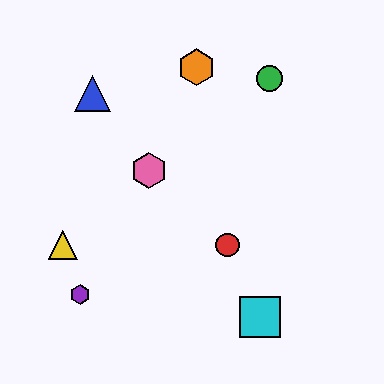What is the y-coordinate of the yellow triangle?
The yellow triangle is at y≈245.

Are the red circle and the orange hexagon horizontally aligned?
No, the red circle is at y≈245 and the orange hexagon is at y≈67.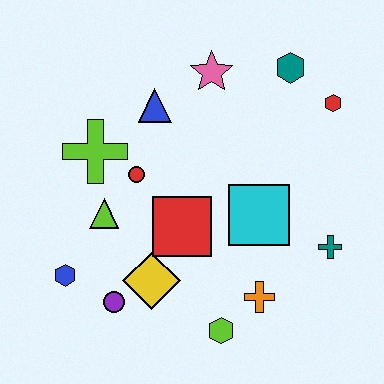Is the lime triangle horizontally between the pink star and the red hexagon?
No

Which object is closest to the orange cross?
The lime hexagon is closest to the orange cross.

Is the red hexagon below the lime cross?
No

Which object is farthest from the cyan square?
The blue hexagon is farthest from the cyan square.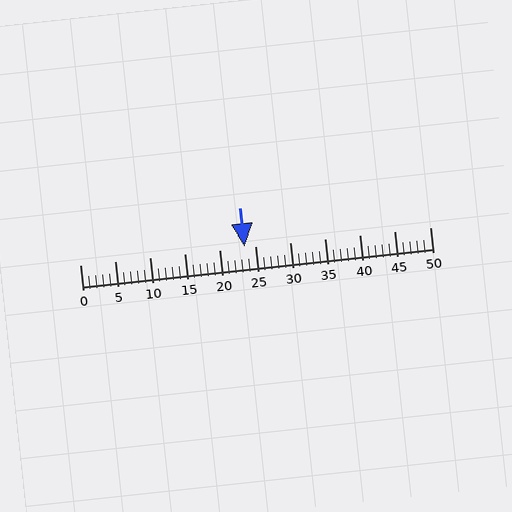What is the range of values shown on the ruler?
The ruler shows values from 0 to 50.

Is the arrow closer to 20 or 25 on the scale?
The arrow is closer to 25.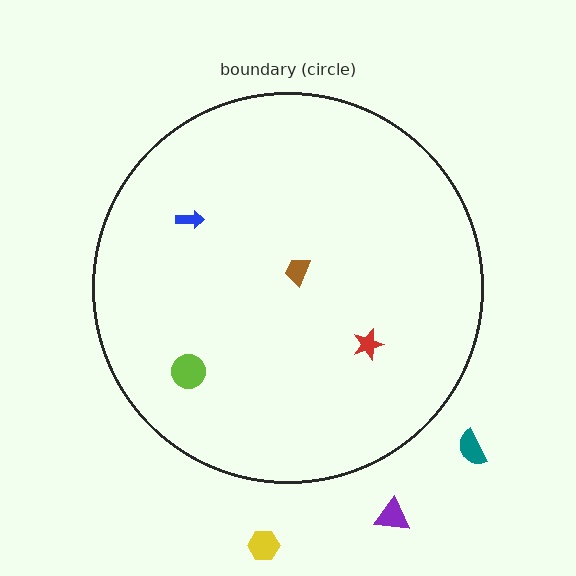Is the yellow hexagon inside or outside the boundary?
Outside.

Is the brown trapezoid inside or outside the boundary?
Inside.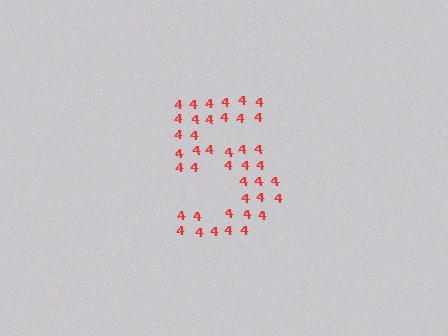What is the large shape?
The large shape is the digit 5.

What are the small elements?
The small elements are digit 4's.